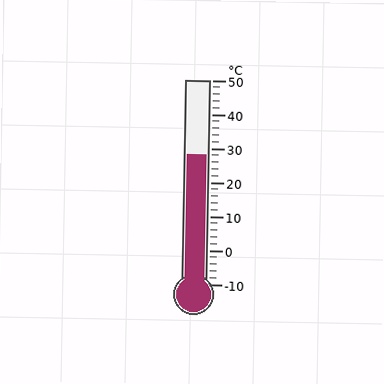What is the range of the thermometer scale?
The thermometer scale ranges from -10°C to 50°C.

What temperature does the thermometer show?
The thermometer shows approximately 28°C.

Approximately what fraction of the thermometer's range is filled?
The thermometer is filled to approximately 65% of its range.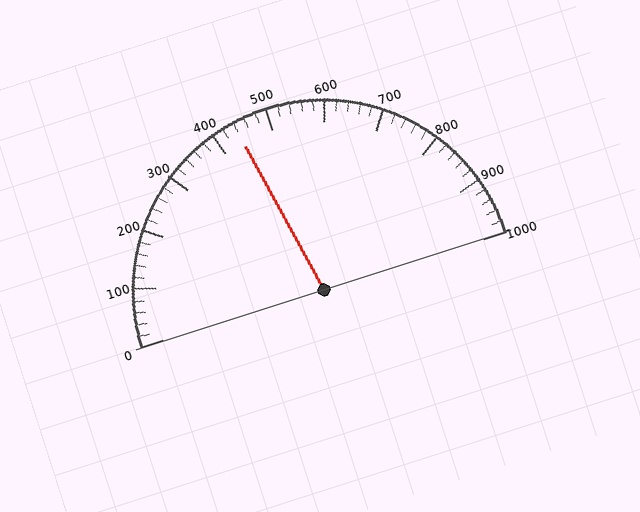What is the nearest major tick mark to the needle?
The nearest major tick mark is 400.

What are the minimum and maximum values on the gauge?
The gauge ranges from 0 to 1000.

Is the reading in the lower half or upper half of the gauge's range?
The reading is in the lower half of the range (0 to 1000).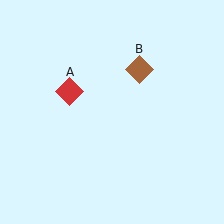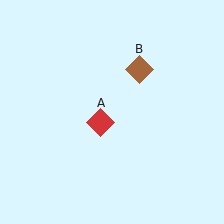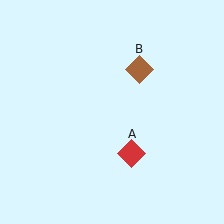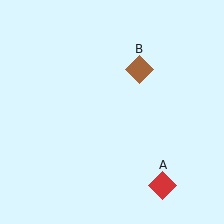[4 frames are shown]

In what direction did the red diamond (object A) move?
The red diamond (object A) moved down and to the right.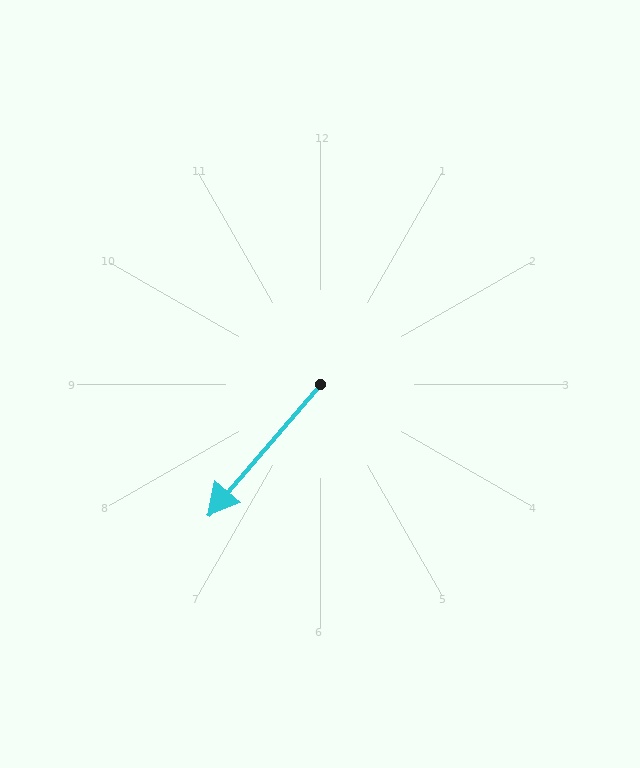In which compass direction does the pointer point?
Southwest.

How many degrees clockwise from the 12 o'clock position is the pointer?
Approximately 221 degrees.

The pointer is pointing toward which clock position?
Roughly 7 o'clock.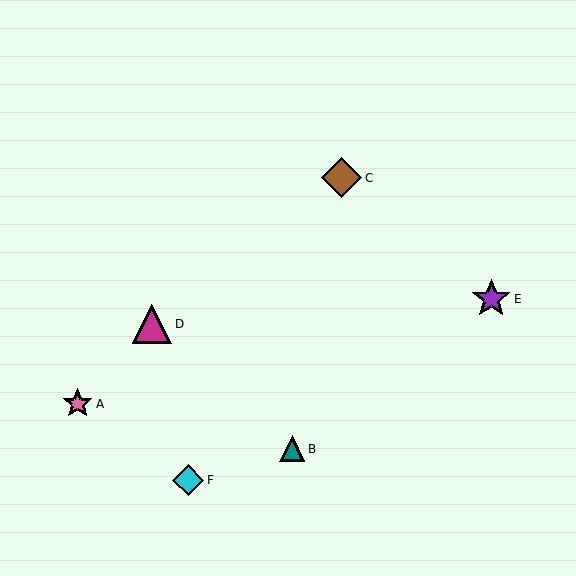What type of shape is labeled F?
Shape F is a cyan diamond.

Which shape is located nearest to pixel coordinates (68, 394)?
The pink star (labeled A) at (78, 404) is nearest to that location.